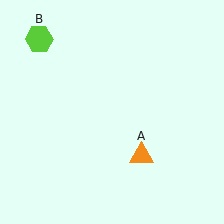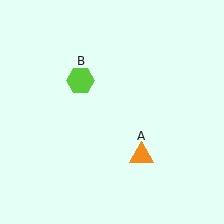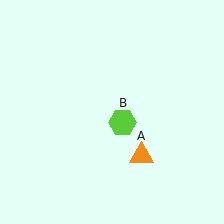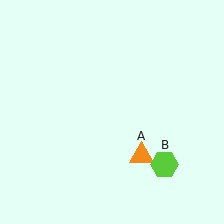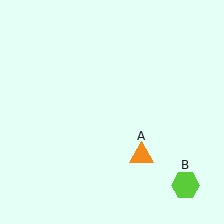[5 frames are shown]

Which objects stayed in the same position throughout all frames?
Orange triangle (object A) remained stationary.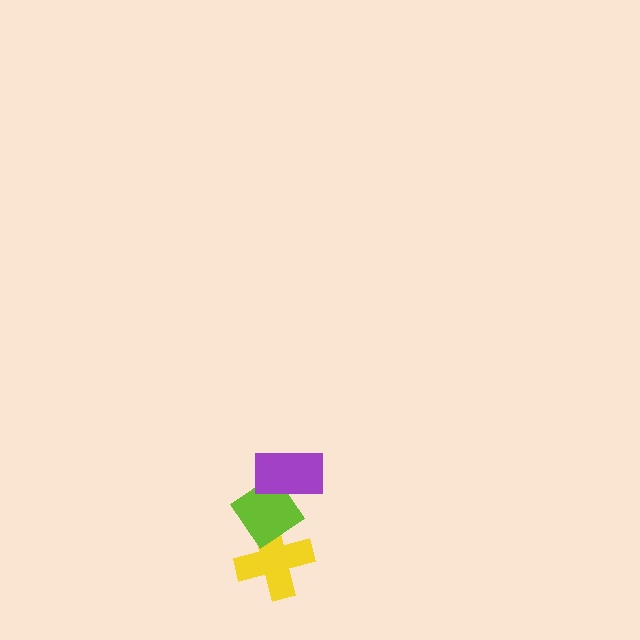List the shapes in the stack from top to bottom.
From top to bottom: the purple rectangle, the lime diamond, the yellow cross.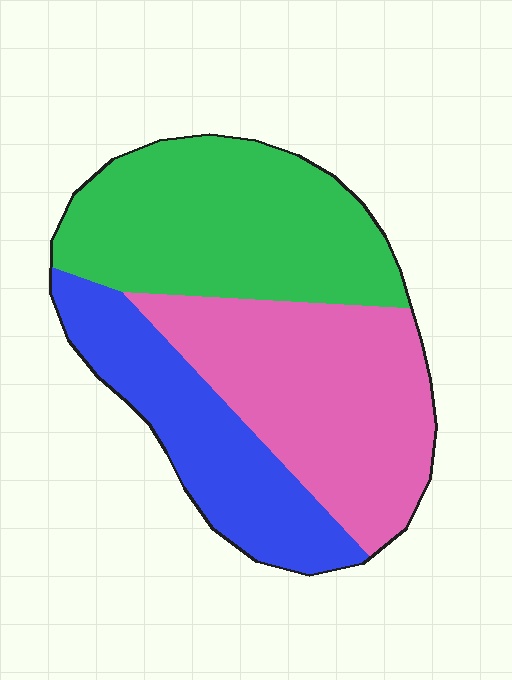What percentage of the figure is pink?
Pink covers about 35% of the figure.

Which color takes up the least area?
Blue, at roughly 25%.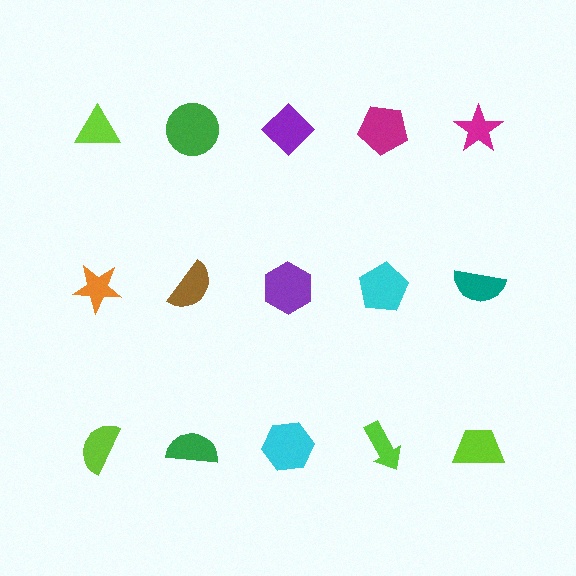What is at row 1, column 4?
A magenta pentagon.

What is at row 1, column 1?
A lime triangle.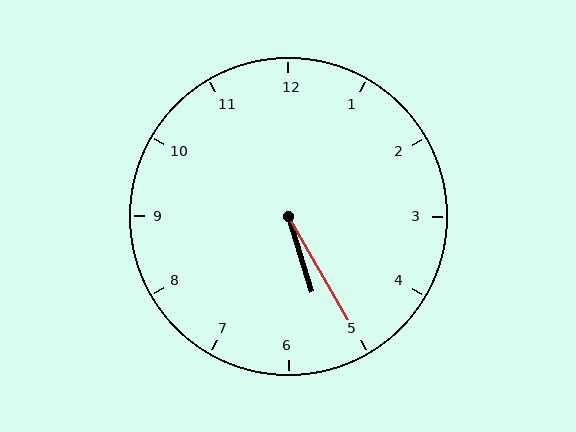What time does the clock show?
5:25.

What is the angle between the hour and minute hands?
Approximately 12 degrees.